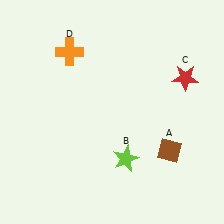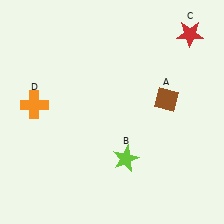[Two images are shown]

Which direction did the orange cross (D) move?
The orange cross (D) moved down.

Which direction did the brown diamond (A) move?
The brown diamond (A) moved up.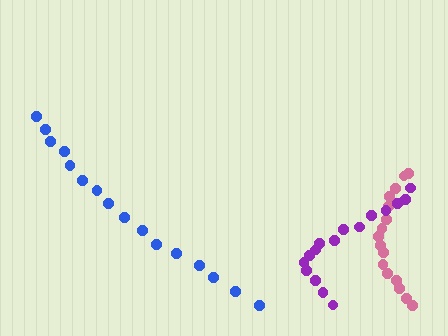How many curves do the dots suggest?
There are 3 distinct paths.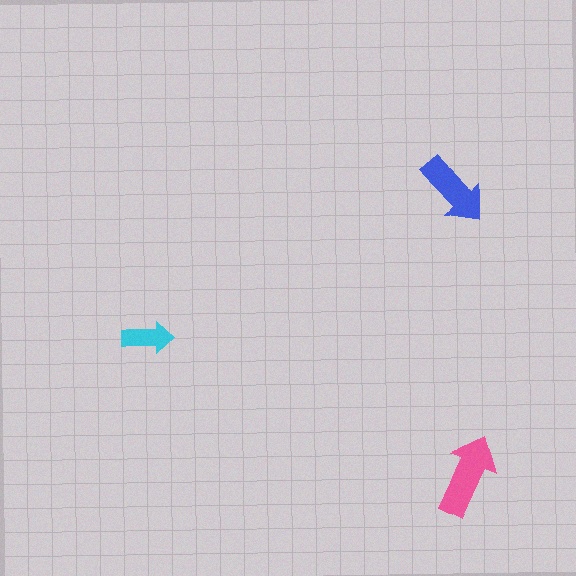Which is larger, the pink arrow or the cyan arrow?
The pink one.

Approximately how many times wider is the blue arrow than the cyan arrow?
About 1.5 times wider.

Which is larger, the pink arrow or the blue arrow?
The pink one.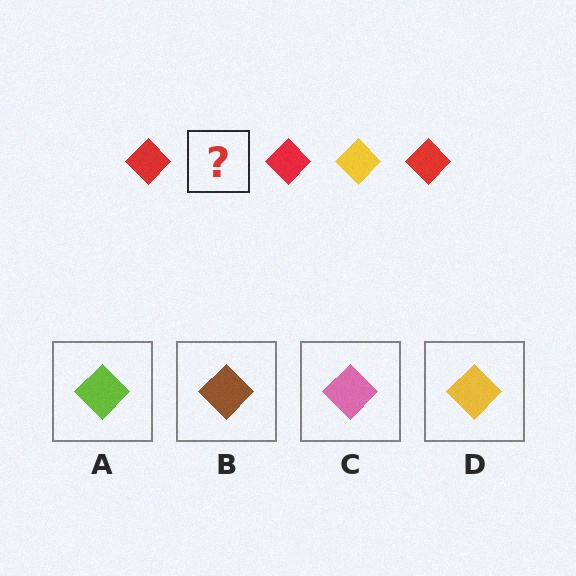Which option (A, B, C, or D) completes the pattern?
D.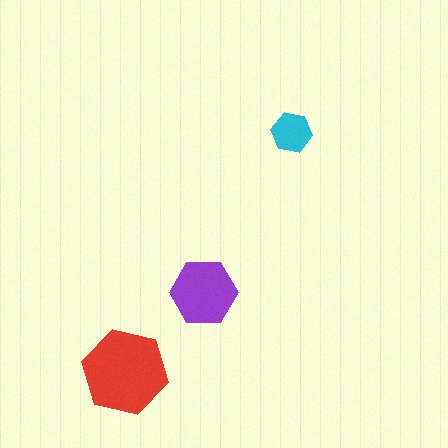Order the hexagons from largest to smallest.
the red one, the purple one, the cyan one.